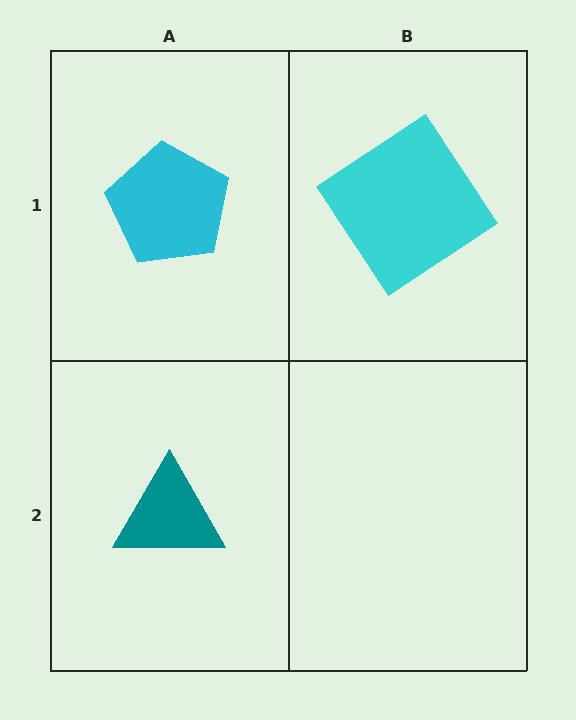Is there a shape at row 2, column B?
No, that cell is empty.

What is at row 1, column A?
A cyan pentagon.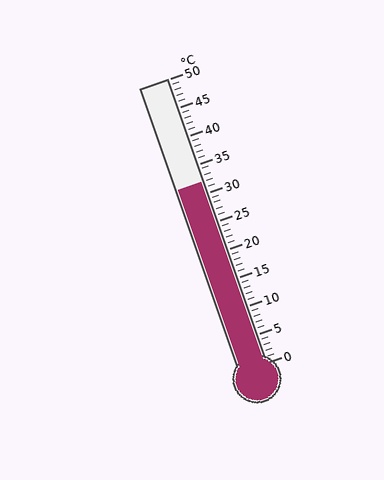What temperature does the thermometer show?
The thermometer shows approximately 32°C.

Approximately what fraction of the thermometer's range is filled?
The thermometer is filled to approximately 65% of its range.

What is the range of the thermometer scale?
The thermometer scale ranges from 0°C to 50°C.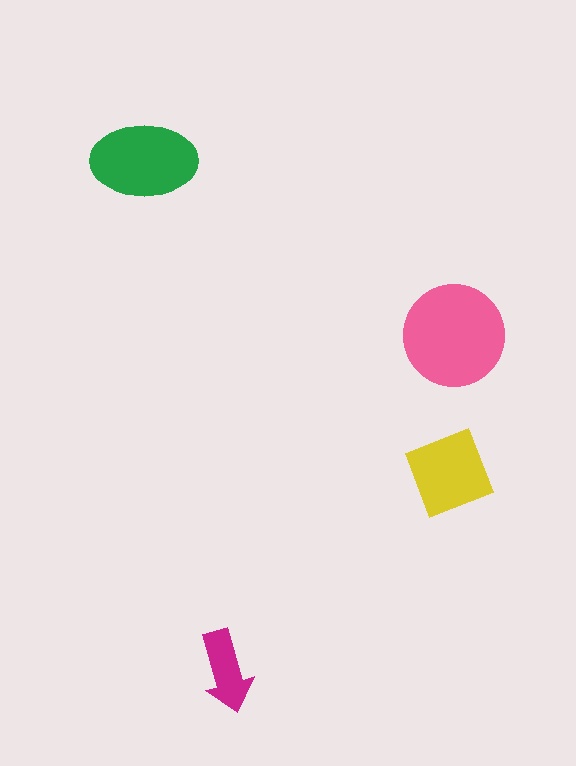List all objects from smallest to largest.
The magenta arrow, the yellow diamond, the green ellipse, the pink circle.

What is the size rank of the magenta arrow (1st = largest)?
4th.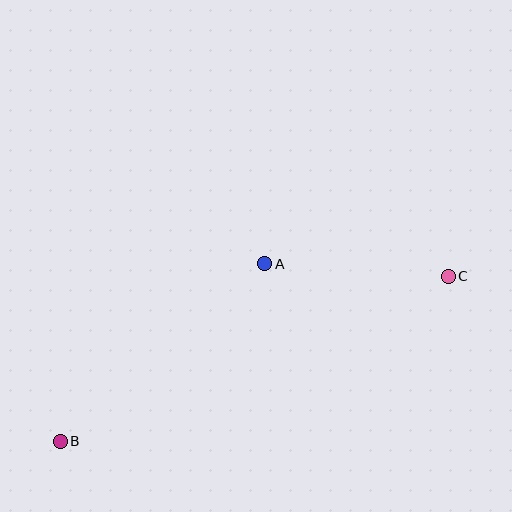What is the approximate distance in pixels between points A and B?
The distance between A and B is approximately 271 pixels.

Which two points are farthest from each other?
Points B and C are farthest from each other.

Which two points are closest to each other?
Points A and C are closest to each other.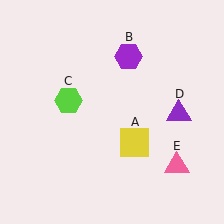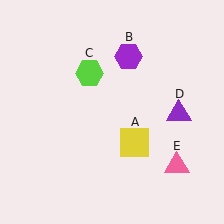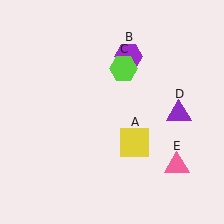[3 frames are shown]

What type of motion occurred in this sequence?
The lime hexagon (object C) rotated clockwise around the center of the scene.